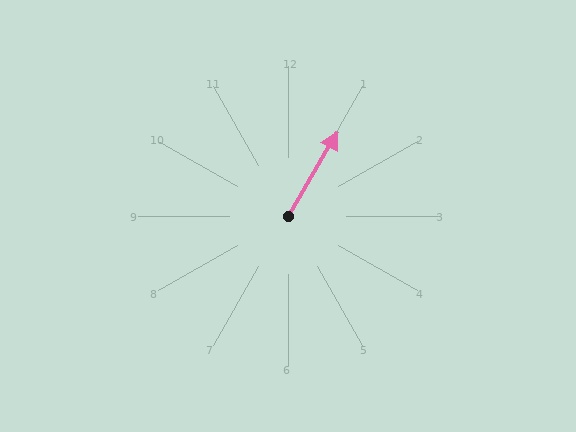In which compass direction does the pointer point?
Northeast.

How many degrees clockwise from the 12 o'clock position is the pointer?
Approximately 31 degrees.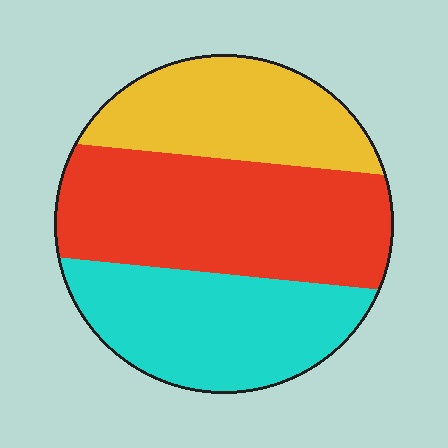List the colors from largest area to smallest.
From largest to smallest: red, cyan, yellow.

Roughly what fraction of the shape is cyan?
Cyan takes up about one third (1/3) of the shape.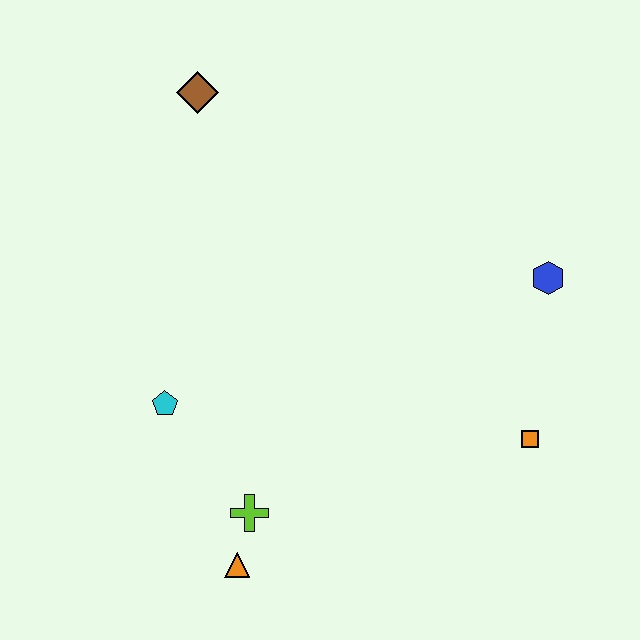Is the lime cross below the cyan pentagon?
Yes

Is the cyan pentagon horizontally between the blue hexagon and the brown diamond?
No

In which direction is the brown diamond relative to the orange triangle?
The brown diamond is above the orange triangle.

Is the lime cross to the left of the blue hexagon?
Yes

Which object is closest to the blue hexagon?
The orange square is closest to the blue hexagon.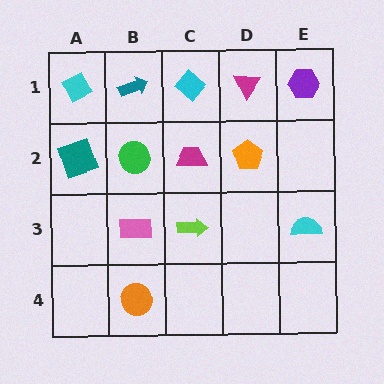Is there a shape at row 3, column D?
No, that cell is empty.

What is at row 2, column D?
An orange pentagon.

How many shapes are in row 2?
4 shapes.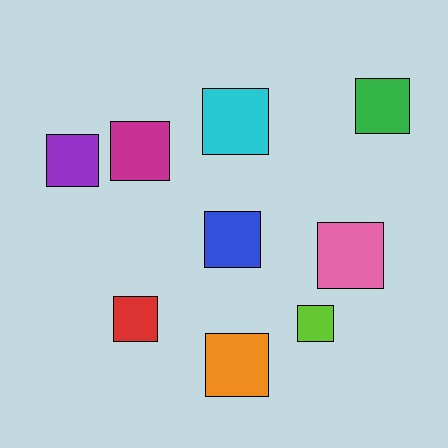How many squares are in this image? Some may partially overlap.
There are 9 squares.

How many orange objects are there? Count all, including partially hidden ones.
There is 1 orange object.